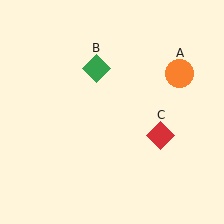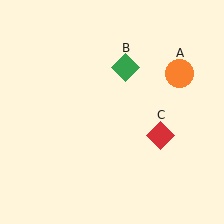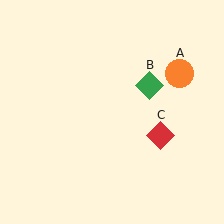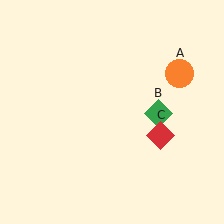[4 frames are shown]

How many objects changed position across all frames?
1 object changed position: green diamond (object B).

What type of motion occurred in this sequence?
The green diamond (object B) rotated clockwise around the center of the scene.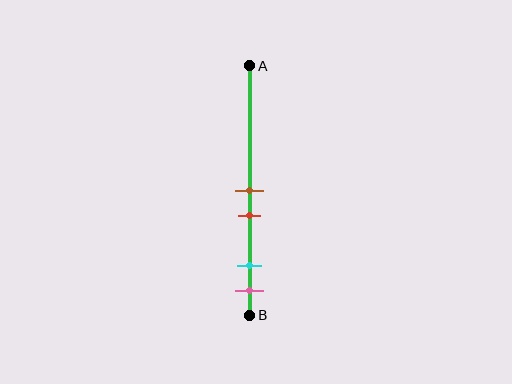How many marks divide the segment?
There are 4 marks dividing the segment.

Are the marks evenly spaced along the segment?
No, the marks are not evenly spaced.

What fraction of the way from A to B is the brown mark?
The brown mark is approximately 50% (0.5) of the way from A to B.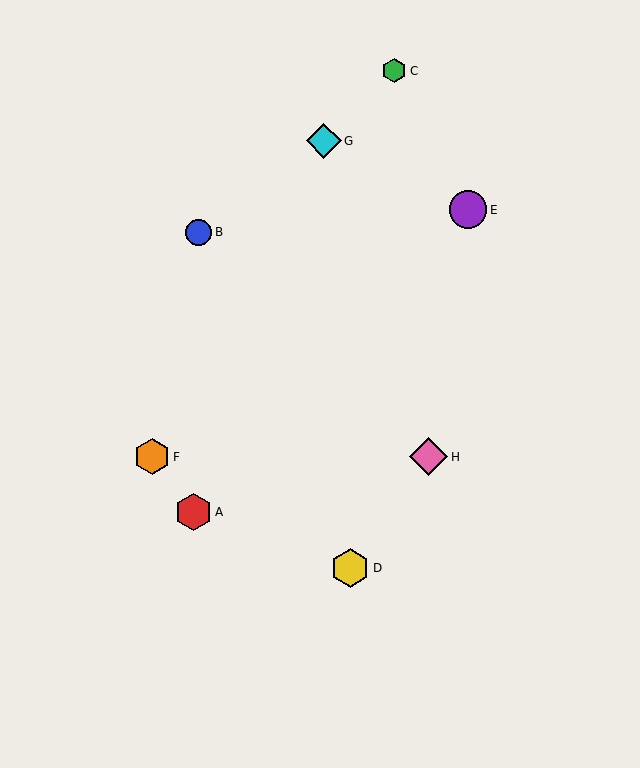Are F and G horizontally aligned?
No, F is at y≈457 and G is at y≈141.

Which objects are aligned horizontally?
Objects F, H are aligned horizontally.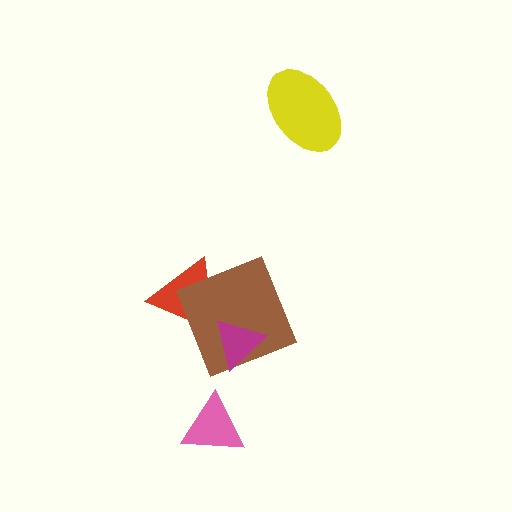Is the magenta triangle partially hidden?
No, no other shape covers it.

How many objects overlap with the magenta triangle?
1 object overlaps with the magenta triangle.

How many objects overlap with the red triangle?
1 object overlaps with the red triangle.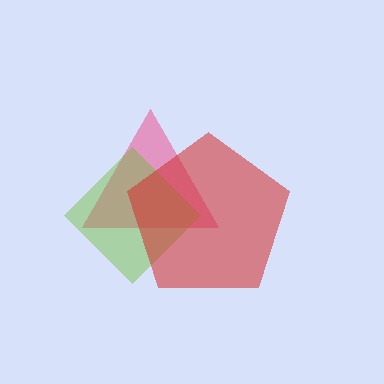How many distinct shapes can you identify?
There are 3 distinct shapes: a pink triangle, a lime diamond, a red pentagon.